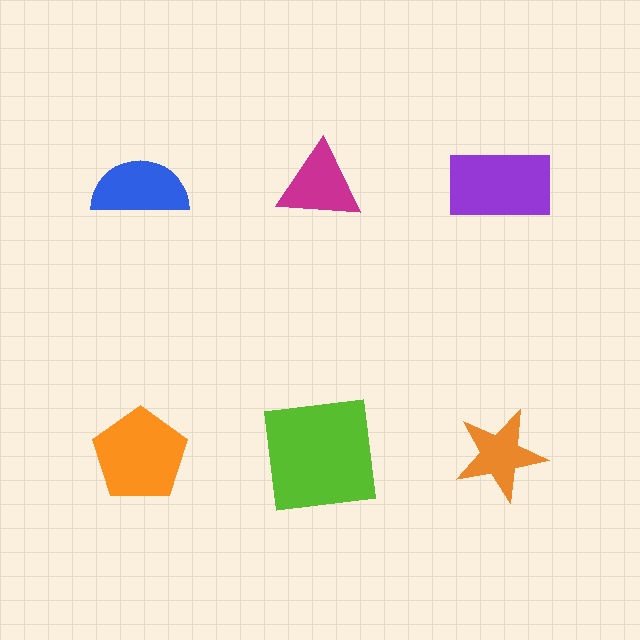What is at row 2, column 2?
A lime square.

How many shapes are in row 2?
3 shapes.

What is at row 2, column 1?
An orange pentagon.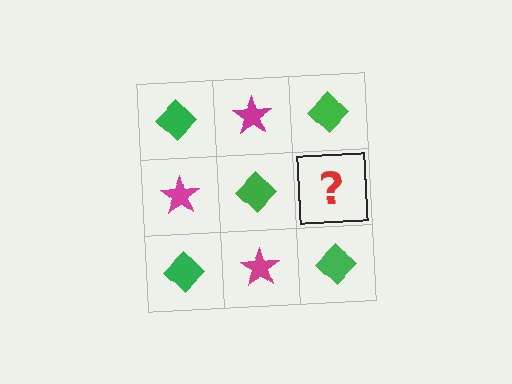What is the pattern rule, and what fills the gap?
The rule is that it alternates green diamond and magenta star in a checkerboard pattern. The gap should be filled with a magenta star.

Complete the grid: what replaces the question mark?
The question mark should be replaced with a magenta star.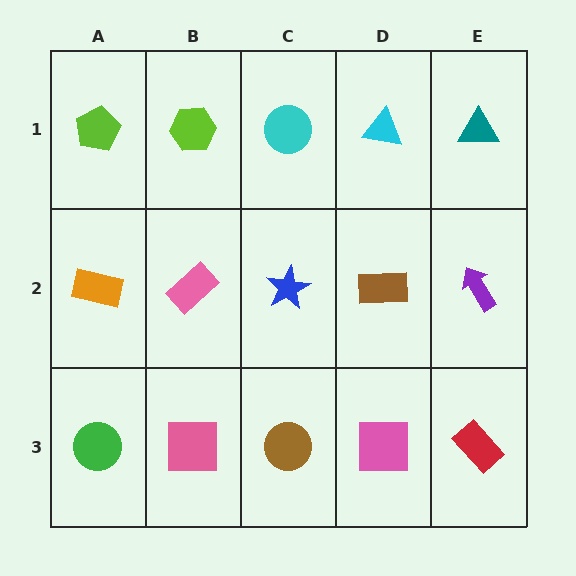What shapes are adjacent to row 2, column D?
A cyan triangle (row 1, column D), a pink square (row 3, column D), a blue star (row 2, column C), a purple arrow (row 2, column E).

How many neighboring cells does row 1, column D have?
3.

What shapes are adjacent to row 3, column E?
A purple arrow (row 2, column E), a pink square (row 3, column D).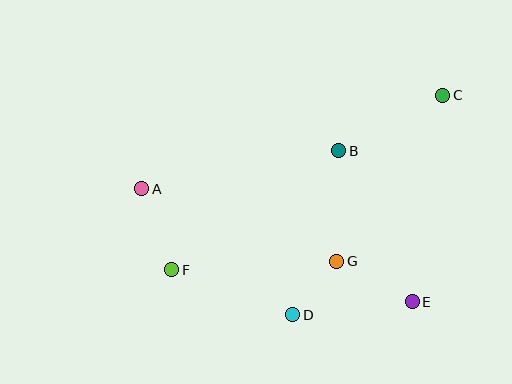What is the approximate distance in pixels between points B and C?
The distance between B and C is approximately 118 pixels.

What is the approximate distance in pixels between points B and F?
The distance between B and F is approximately 205 pixels.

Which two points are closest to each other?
Points D and G are closest to each other.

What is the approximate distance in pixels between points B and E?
The distance between B and E is approximately 168 pixels.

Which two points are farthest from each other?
Points C and F are farthest from each other.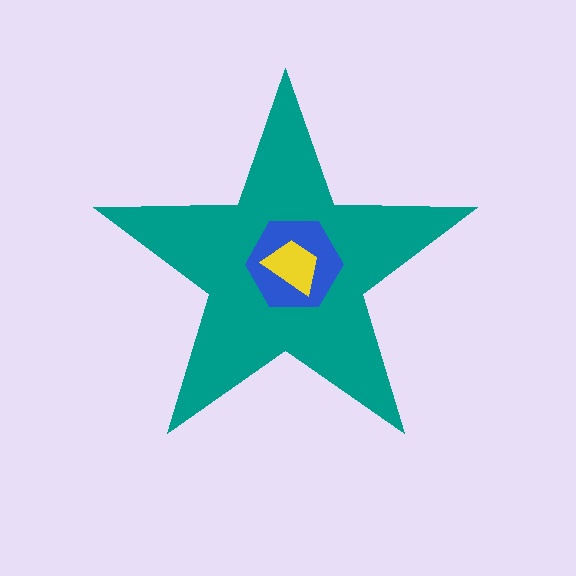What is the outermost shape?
The teal star.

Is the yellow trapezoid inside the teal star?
Yes.